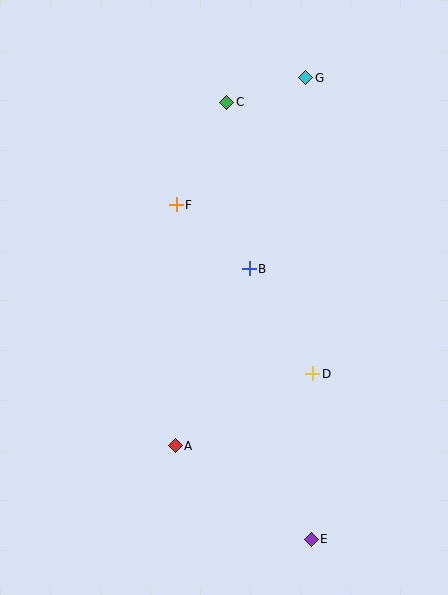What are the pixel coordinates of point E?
Point E is at (311, 539).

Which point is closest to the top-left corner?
Point C is closest to the top-left corner.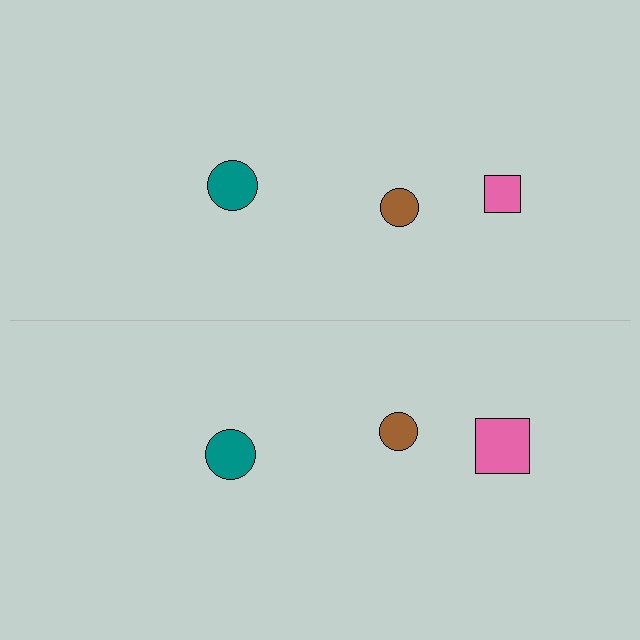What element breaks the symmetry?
The pink square on the bottom side has a different size than its mirror counterpart.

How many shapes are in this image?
There are 6 shapes in this image.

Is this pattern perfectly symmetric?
No, the pattern is not perfectly symmetric. The pink square on the bottom side has a different size than its mirror counterpart.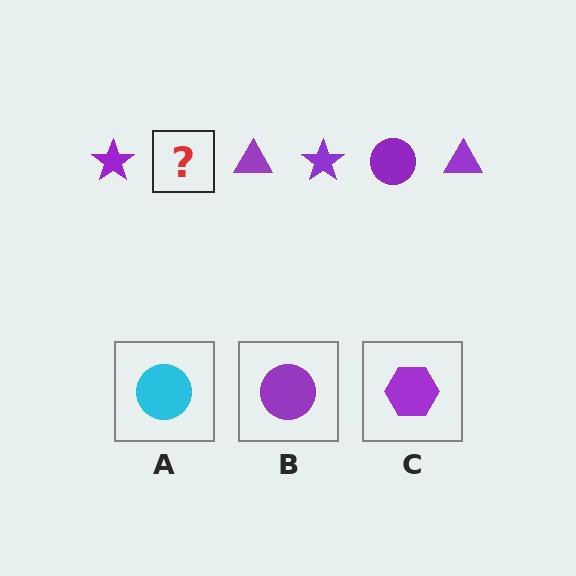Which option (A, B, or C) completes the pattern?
B.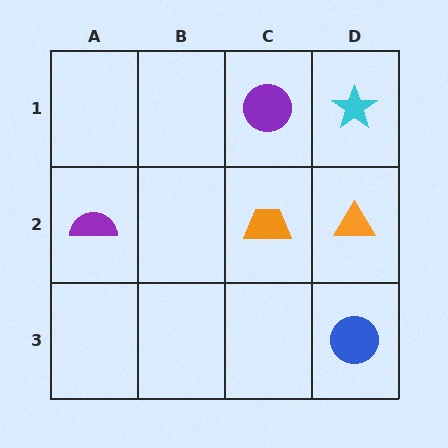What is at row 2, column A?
A purple semicircle.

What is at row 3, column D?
A blue circle.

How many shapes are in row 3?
1 shape.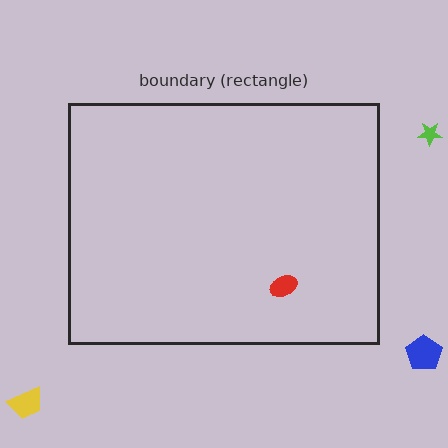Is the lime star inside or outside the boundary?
Outside.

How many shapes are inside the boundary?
1 inside, 3 outside.